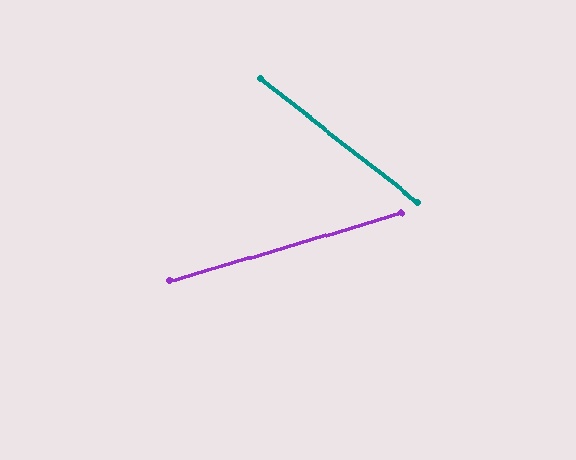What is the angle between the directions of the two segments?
Approximately 54 degrees.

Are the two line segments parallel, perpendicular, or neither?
Neither parallel nor perpendicular — they differ by about 54°.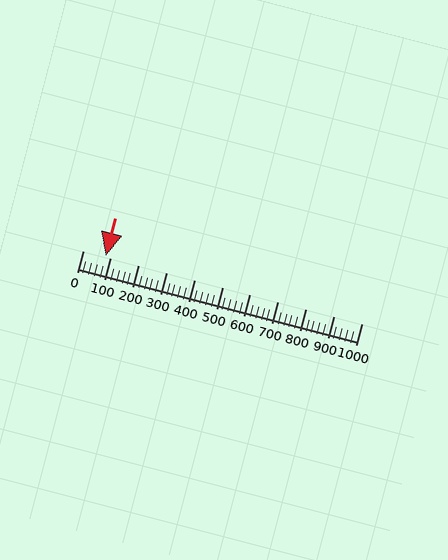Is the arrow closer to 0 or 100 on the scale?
The arrow is closer to 100.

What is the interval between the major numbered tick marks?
The major tick marks are spaced 100 units apart.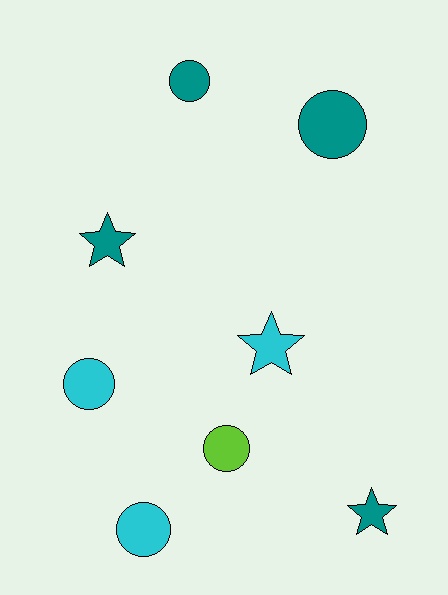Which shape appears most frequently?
Circle, with 5 objects.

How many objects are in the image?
There are 8 objects.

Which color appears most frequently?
Teal, with 4 objects.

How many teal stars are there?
There are 2 teal stars.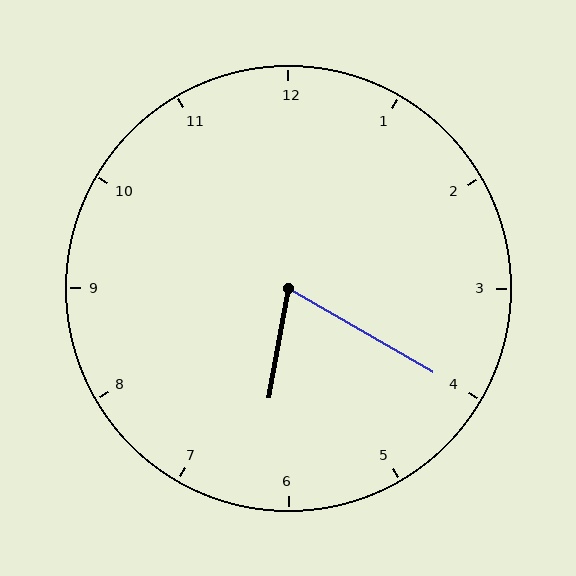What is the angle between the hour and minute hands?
Approximately 70 degrees.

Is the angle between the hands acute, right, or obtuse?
It is acute.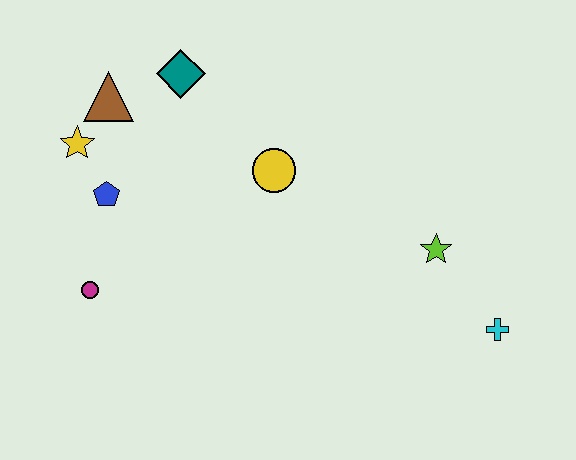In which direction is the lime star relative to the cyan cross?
The lime star is above the cyan cross.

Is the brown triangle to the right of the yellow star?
Yes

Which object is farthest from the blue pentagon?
The cyan cross is farthest from the blue pentagon.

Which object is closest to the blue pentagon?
The yellow star is closest to the blue pentagon.